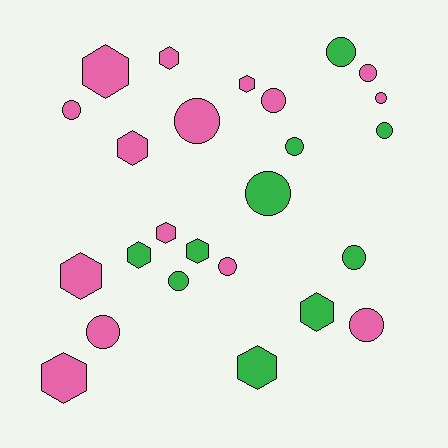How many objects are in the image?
There are 25 objects.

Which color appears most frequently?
Pink, with 15 objects.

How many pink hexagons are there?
There are 7 pink hexagons.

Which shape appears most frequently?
Circle, with 14 objects.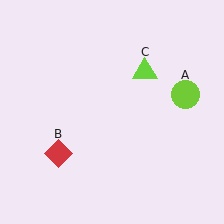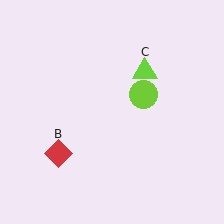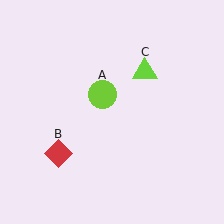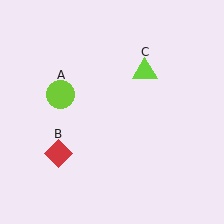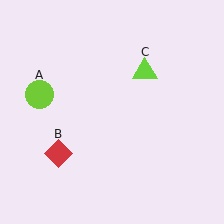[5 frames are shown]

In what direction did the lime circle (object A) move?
The lime circle (object A) moved left.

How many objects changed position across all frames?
1 object changed position: lime circle (object A).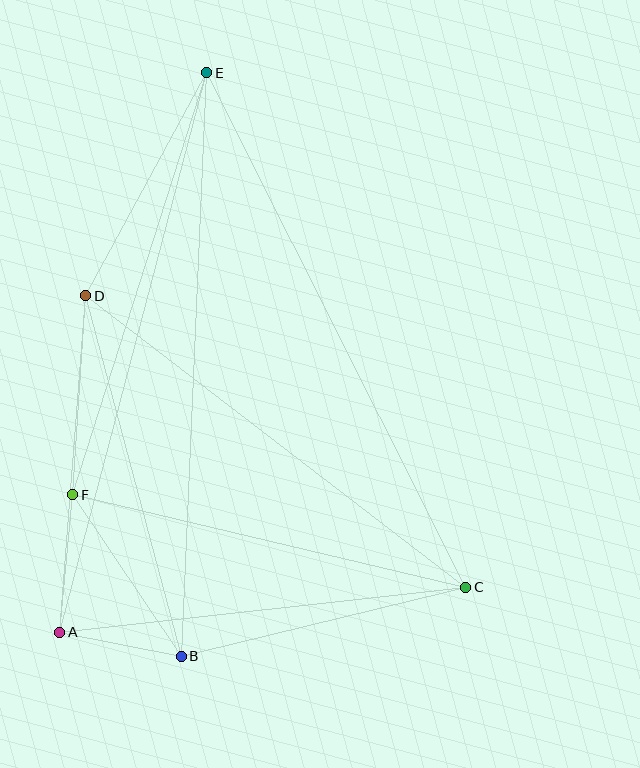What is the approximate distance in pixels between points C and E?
The distance between C and E is approximately 576 pixels.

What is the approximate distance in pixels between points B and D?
The distance between B and D is approximately 373 pixels.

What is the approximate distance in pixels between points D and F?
The distance between D and F is approximately 199 pixels.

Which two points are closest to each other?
Points A and B are closest to each other.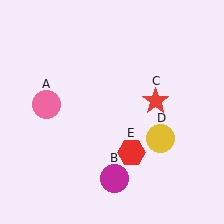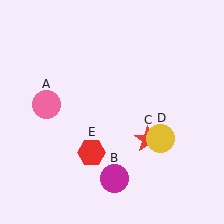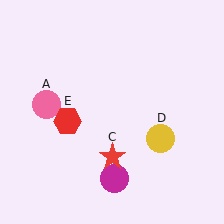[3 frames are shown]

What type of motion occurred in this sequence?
The red star (object C), red hexagon (object E) rotated clockwise around the center of the scene.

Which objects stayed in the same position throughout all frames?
Pink circle (object A) and magenta circle (object B) and yellow circle (object D) remained stationary.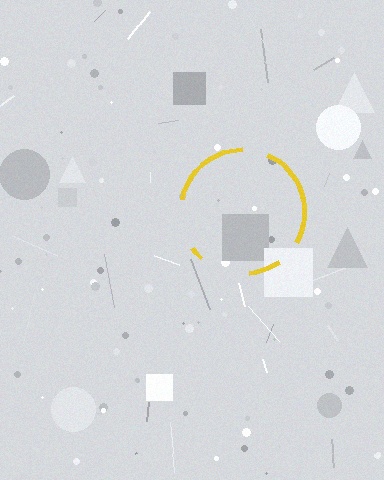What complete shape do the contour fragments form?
The contour fragments form a circle.